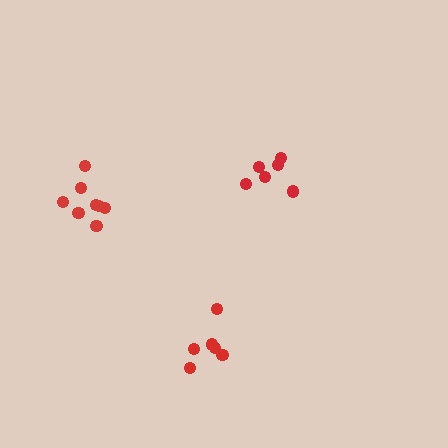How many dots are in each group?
Group 1: 8 dots, Group 2: 6 dots, Group 3: 6 dots (20 total).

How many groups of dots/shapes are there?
There are 3 groups.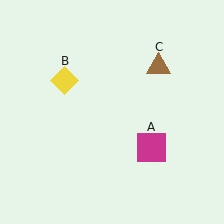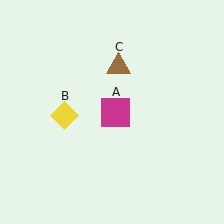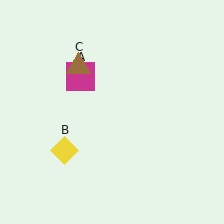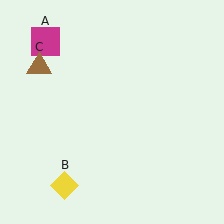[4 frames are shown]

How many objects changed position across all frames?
3 objects changed position: magenta square (object A), yellow diamond (object B), brown triangle (object C).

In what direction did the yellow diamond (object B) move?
The yellow diamond (object B) moved down.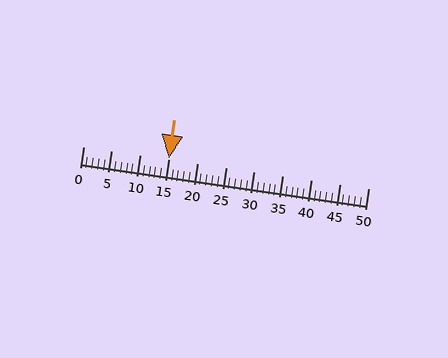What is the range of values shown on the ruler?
The ruler shows values from 0 to 50.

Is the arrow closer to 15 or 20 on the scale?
The arrow is closer to 15.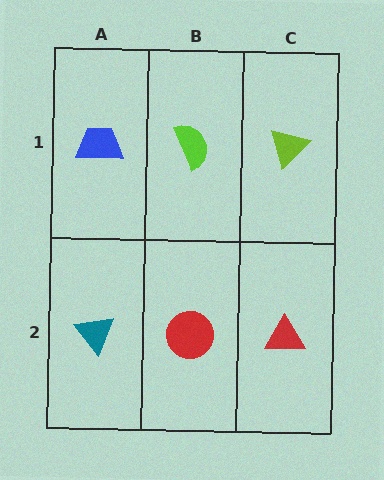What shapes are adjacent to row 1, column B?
A red circle (row 2, column B), a blue trapezoid (row 1, column A), a lime triangle (row 1, column C).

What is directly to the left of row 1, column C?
A lime semicircle.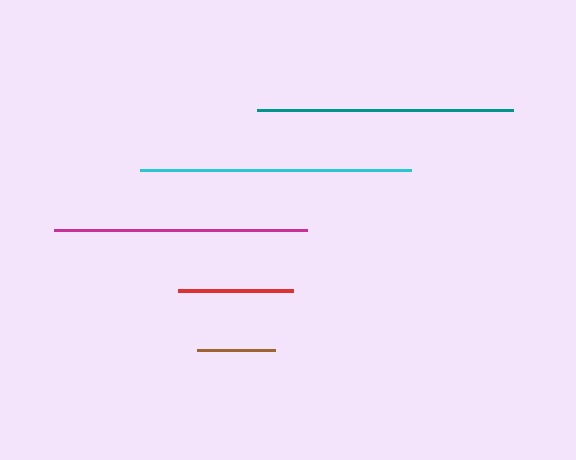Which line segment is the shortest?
The brown line is the shortest at approximately 78 pixels.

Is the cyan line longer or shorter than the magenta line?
The cyan line is longer than the magenta line.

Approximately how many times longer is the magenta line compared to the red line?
The magenta line is approximately 2.2 times the length of the red line.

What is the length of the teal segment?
The teal segment is approximately 257 pixels long.